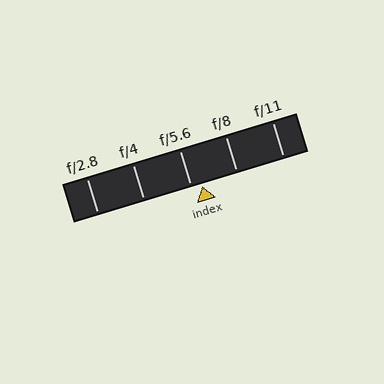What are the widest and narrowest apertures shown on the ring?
The widest aperture shown is f/2.8 and the narrowest is f/11.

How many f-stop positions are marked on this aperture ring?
There are 5 f-stop positions marked.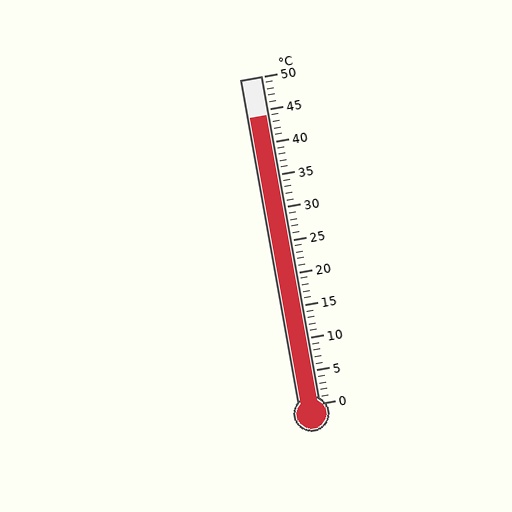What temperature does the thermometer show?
The thermometer shows approximately 44°C.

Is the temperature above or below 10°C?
The temperature is above 10°C.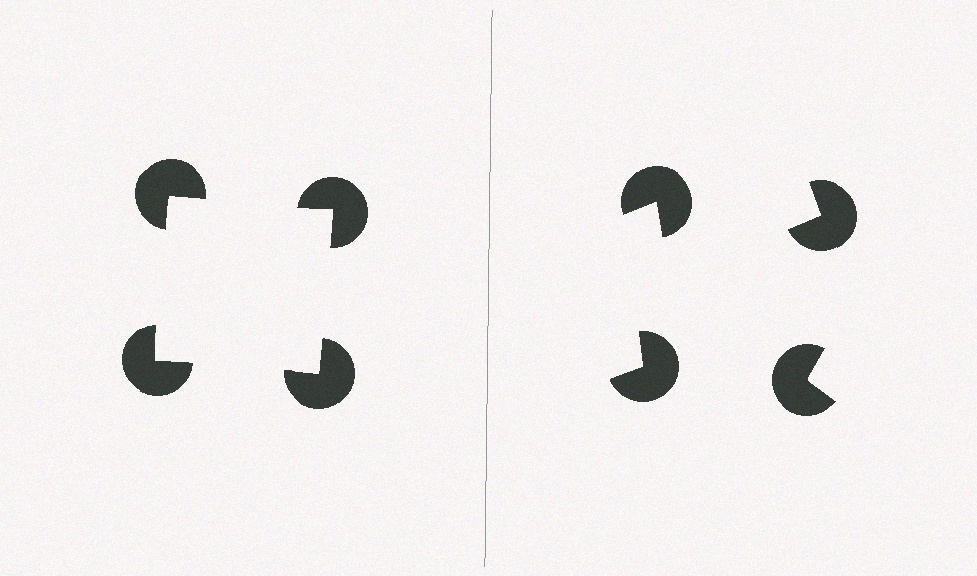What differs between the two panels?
The pac-man discs are positioned identically on both sides; only the wedge orientations differ. On the left they align to a square; on the right they are misaligned.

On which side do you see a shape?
An illusory square appears on the left side. On the right side the wedge cuts are rotated, so no coherent shape forms.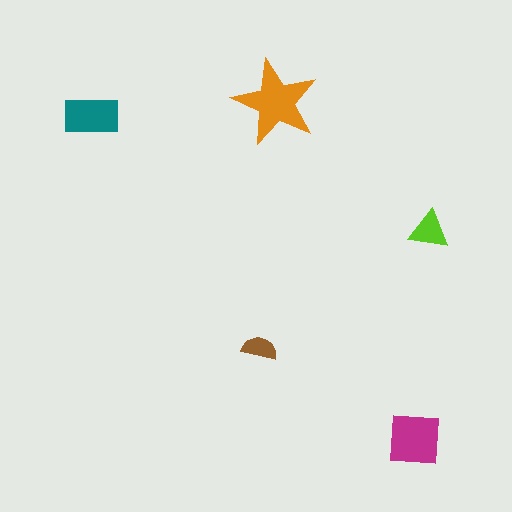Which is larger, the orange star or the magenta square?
The orange star.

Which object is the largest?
The orange star.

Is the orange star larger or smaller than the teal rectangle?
Larger.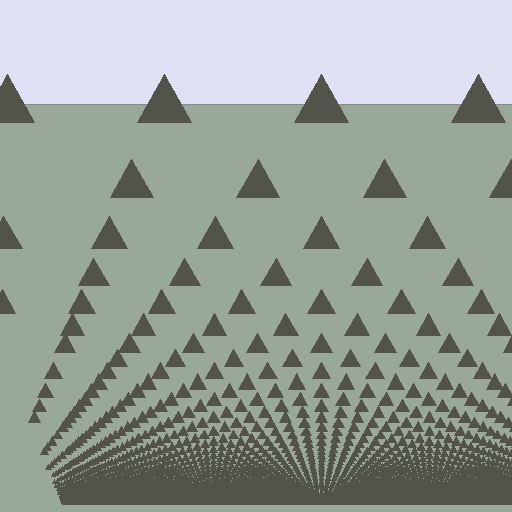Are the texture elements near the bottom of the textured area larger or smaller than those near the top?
Smaller. The gradient is inverted — elements near the bottom are smaller and denser.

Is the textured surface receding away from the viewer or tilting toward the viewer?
The surface appears to tilt toward the viewer. Texture elements get larger and sparser toward the top.